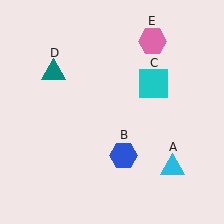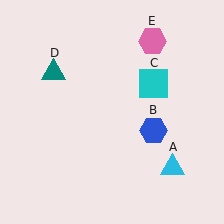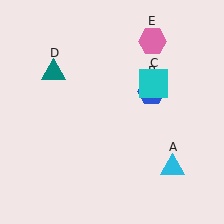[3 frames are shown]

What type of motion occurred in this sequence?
The blue hexagon (object B) rotated counterclockwise around the center of the scene.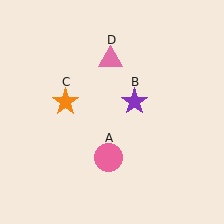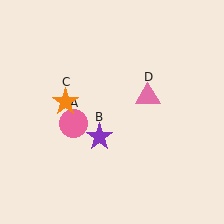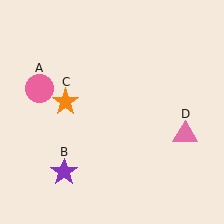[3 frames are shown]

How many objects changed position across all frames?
3 objects changed position: pink circle (object A), purple star (object B), pink triangle (object D).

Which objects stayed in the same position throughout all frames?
Orange star (object C) remained stationary.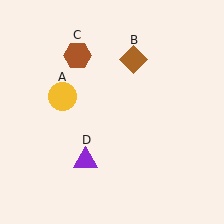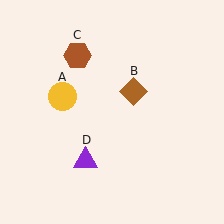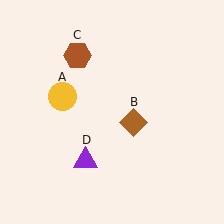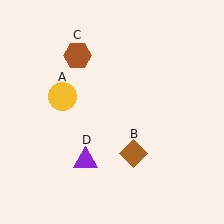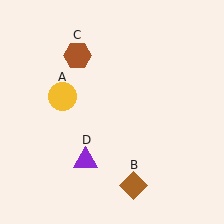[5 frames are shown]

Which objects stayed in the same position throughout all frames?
Yellow circle (object A) and brown hexagon (object C) and purple triangle (object D) remained stationary.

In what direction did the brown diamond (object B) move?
The brown diamond (object B) moved down.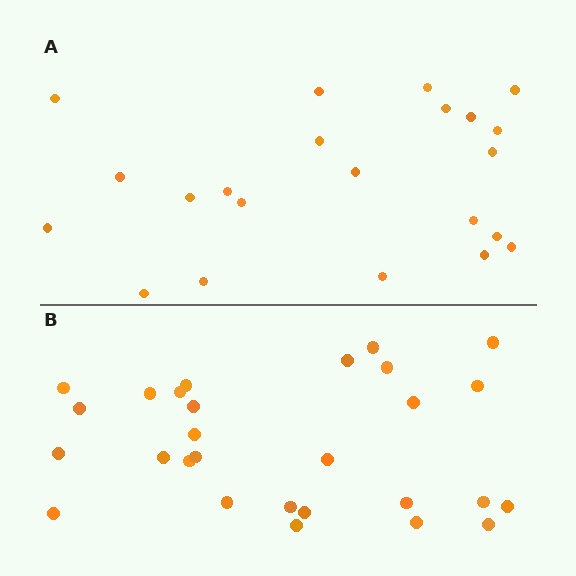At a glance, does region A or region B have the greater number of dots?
Region B (the bottom region) has more dots.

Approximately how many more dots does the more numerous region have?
Region B has about 6 more dots than region A.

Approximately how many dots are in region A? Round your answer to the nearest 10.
About 20 dots. (The exact count is 22, which rounds to 20.)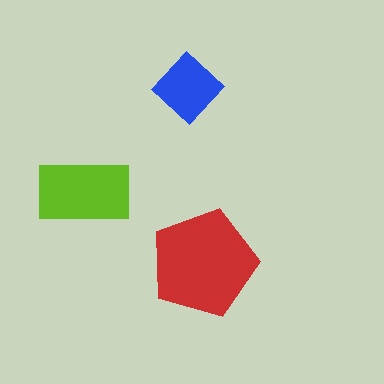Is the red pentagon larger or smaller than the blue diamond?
Larger.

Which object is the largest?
The red pentagon.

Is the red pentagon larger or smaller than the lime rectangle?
Larger.